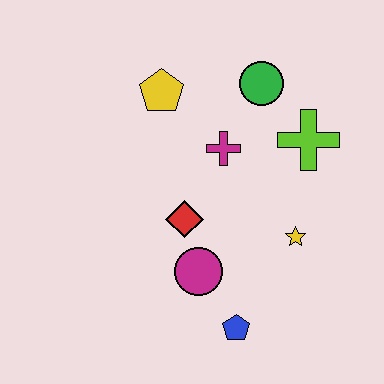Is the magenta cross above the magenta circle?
Yes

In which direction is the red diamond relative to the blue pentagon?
The red diamond is above the blue pentagon.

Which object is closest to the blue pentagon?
The magenta circle is closest to the blue pentagon.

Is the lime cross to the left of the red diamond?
No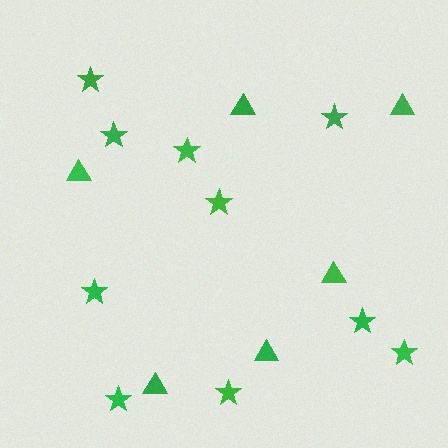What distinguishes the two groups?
There are 2 groups: one group of triangles (6) and one group of stars (10).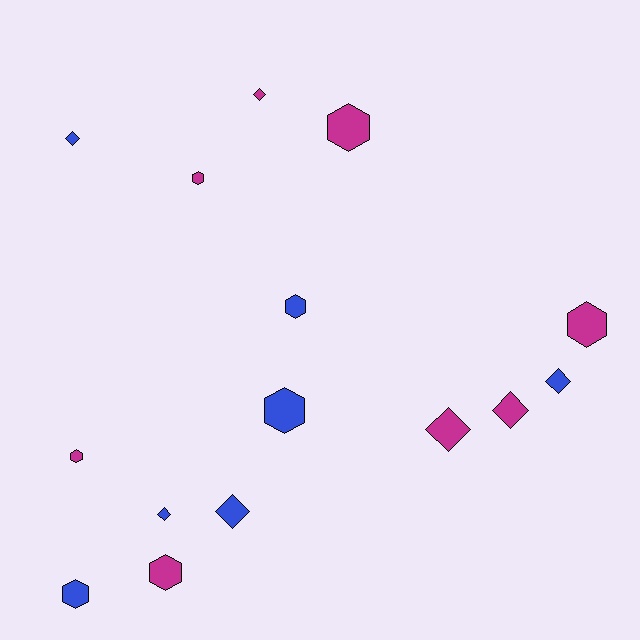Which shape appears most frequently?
Hexagon, with 8 objects.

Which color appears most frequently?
Magenta, with 8 objects.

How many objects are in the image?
There are 15 objects.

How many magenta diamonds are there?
There are 3 magenta diamonds.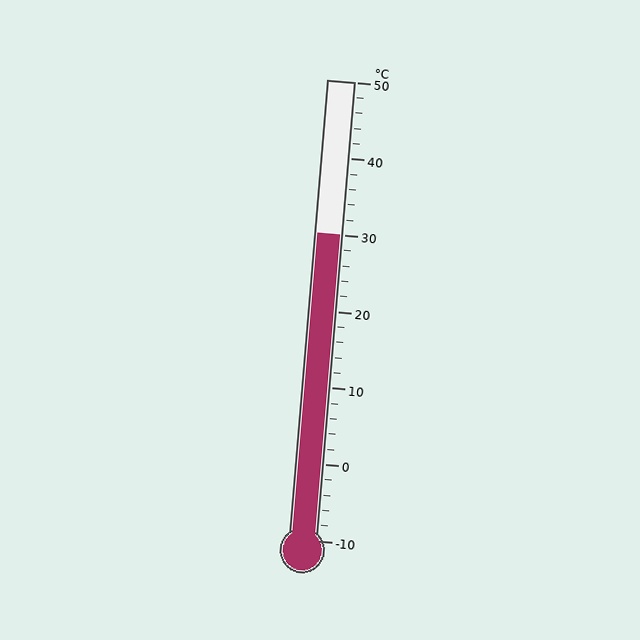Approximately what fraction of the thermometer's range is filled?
The thermometer is filled to approximately 65% of its range.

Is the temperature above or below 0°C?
The temperature is above 0°C.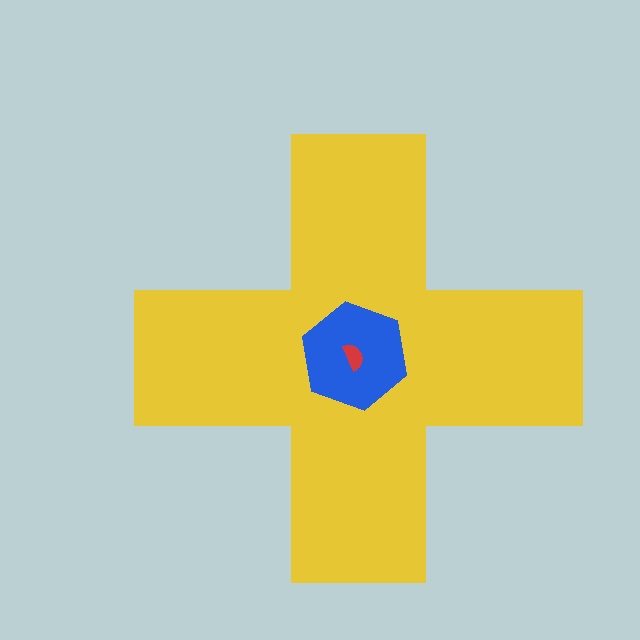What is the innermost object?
The red semicircle.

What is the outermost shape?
The yellow cross.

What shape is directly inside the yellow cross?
The blue hexagon.